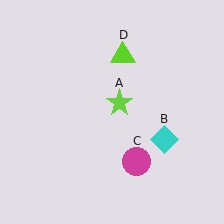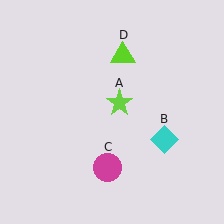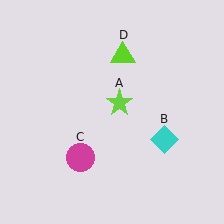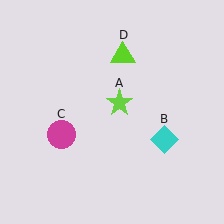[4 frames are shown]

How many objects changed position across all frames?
1 object changed position: magenta circle (object C).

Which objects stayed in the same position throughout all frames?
Lime star (object A) and cyan diamond (object B) and lime triangle (object D) remained stationary.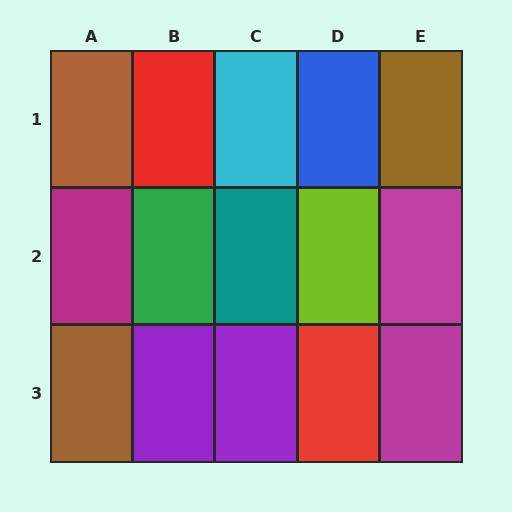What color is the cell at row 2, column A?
Magenta.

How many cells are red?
2 cells are red.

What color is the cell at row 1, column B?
Red.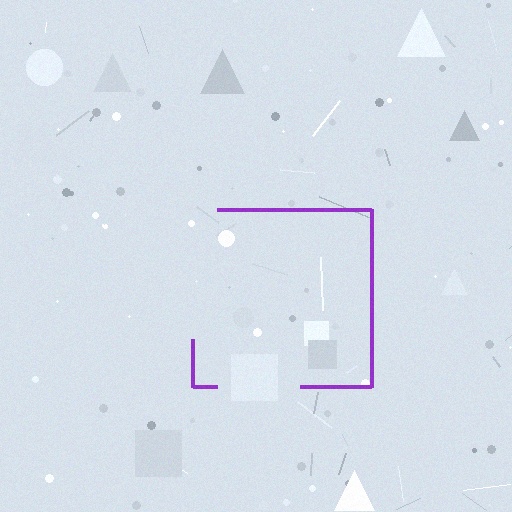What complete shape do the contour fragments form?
The contour fragments form a square.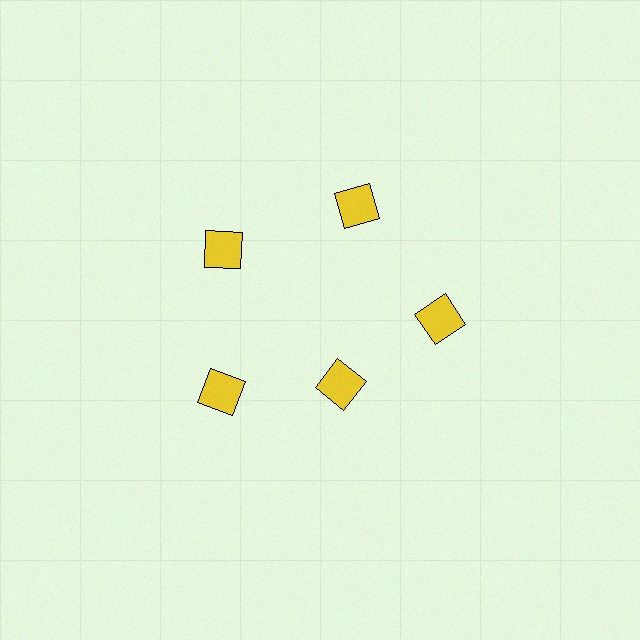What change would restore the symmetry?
The symmetry would be restored by moving it outward, back onto the ring so that all 5 squares sit at equal angles and equal distance from the center.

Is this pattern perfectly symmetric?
No. The 5 yellow squares are arranged in a ring, but one element near the 5 o'clock position is pulled inward toward the center, breaking the 5-fold rotational symmetry.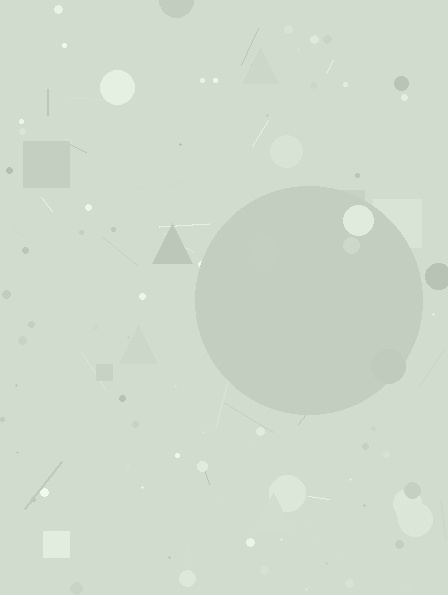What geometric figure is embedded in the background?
A circle is embedded in the background.